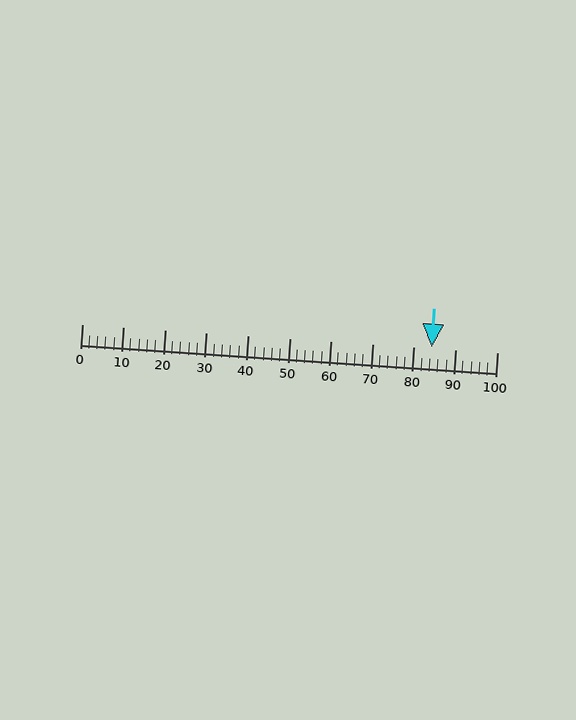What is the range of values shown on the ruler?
The ruler shows values from 0 to 100.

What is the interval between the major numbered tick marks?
The major tick marks are spaced 10 units apart.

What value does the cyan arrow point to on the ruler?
The cyan arrow points to approximately 84.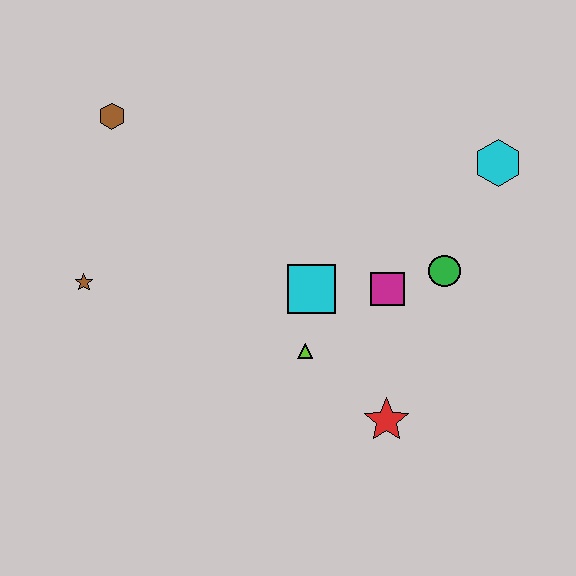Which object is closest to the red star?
The lime triangle is closest to the red star.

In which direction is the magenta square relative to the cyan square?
The magenta square is to the right of the cyan square.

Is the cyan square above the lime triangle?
Yes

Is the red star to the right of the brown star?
Yes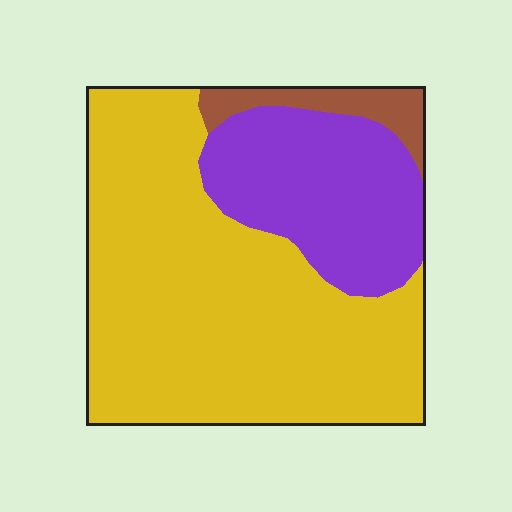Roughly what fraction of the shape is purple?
Purple covers about 25% of the shape.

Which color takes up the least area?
Brown, at roughly 5%.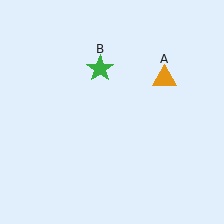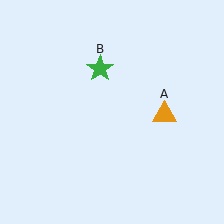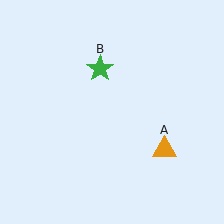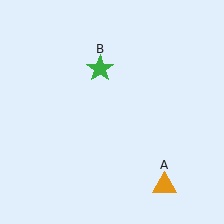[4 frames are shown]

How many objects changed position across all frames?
1 object changed position: orange triangle (object A).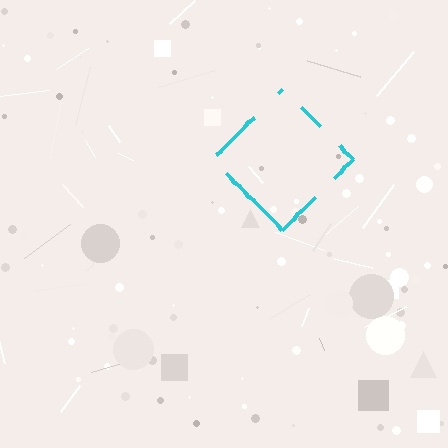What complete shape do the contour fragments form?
The contour fragments form a diamond.